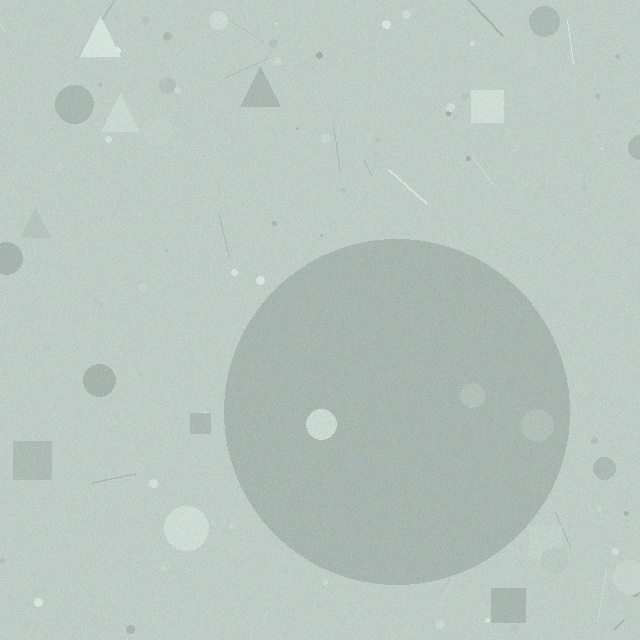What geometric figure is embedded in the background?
A circle is embedded in the background.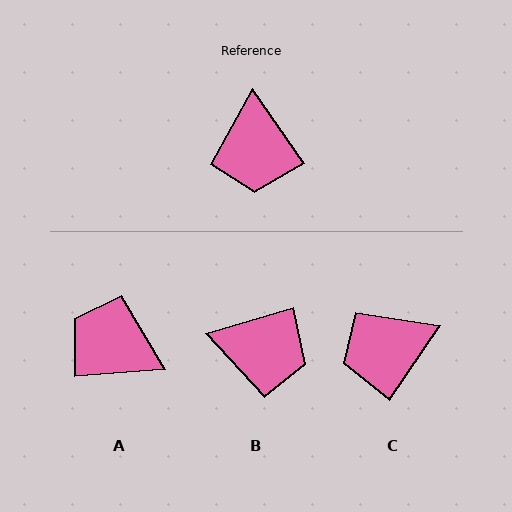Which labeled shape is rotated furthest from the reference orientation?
A, about 120 degrees away.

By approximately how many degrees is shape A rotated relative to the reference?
Approximately 120 degrees clockwise.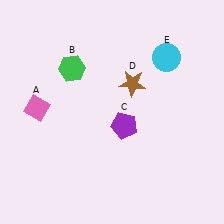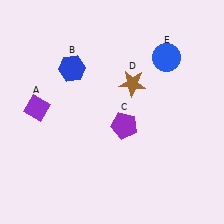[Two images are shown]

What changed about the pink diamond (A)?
In Image 1, A is pink. In Image 2, it changed to purple.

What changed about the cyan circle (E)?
In Image 1, E is cyan. In Image 2, it changed to blue.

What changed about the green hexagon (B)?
In Image 1, B is green. In Image 2, it changed to blue.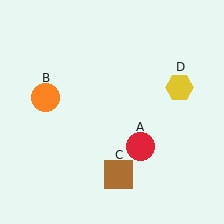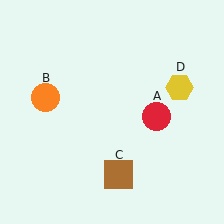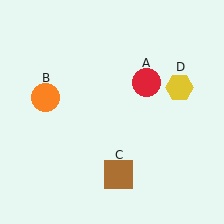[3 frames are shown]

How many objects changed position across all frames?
1 object changed position: red circle (object A).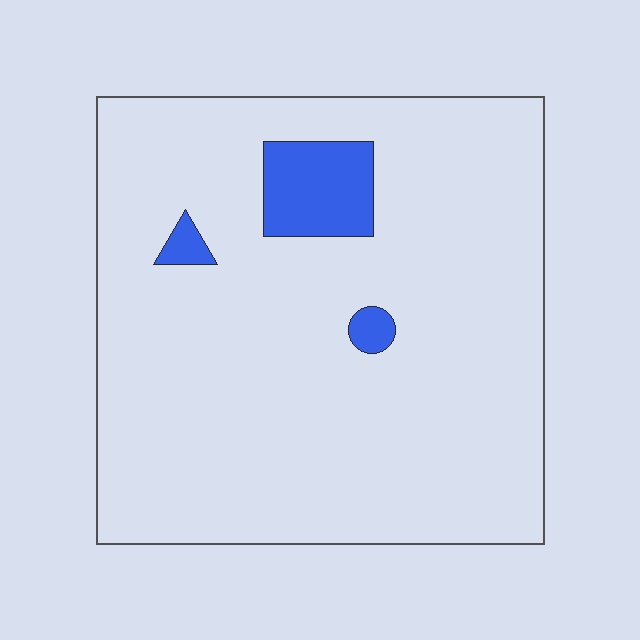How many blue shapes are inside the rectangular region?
3.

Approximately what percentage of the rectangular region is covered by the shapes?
Approximately 5%.